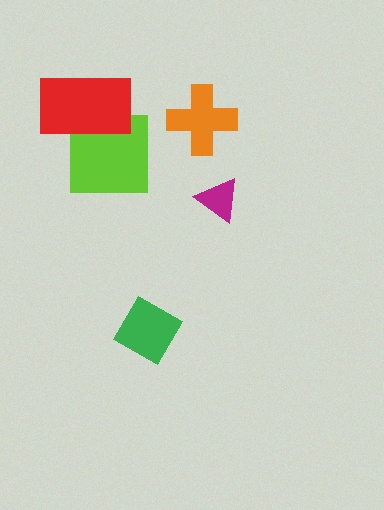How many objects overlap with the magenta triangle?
0 objects overlap with the magenta triangle.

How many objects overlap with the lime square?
1 object overlaps with the lime square.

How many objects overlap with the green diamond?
0 objects overlap with the green diamond.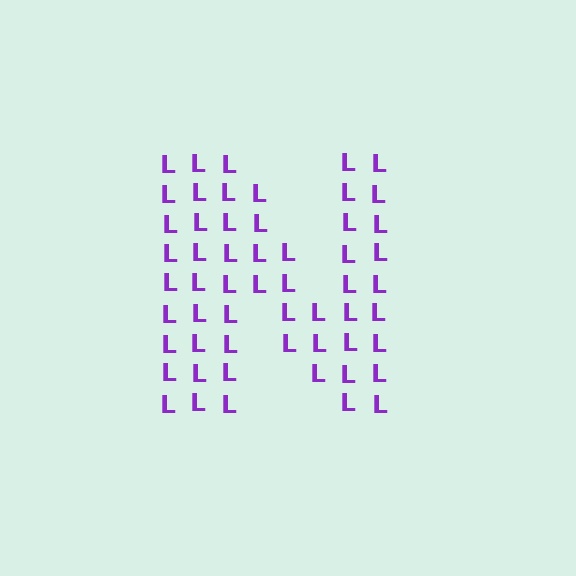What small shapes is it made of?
It is made of small letter L's.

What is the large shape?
The large shape is the letter N.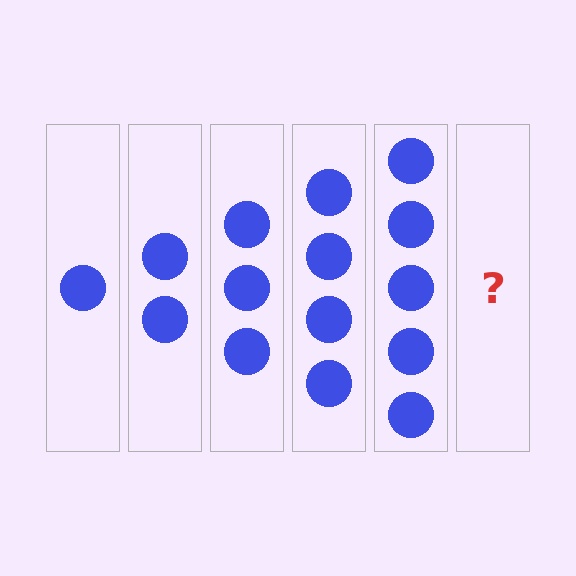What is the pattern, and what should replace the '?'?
The pattern is that each step adds one more circle. The '?' should be 6 circles.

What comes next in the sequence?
The next element should be 6 circles.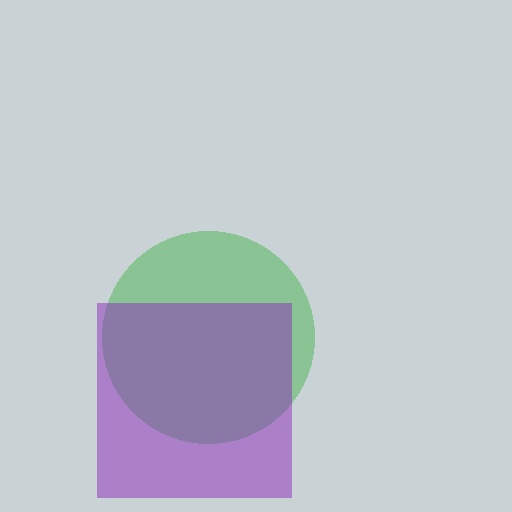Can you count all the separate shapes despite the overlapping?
Yes, there are 2 separate shapes.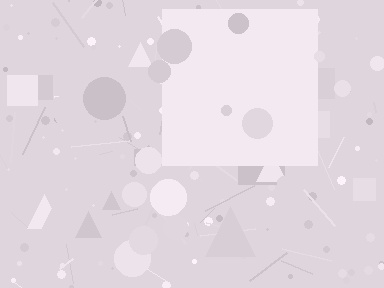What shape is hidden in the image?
A square is hidden in the image.